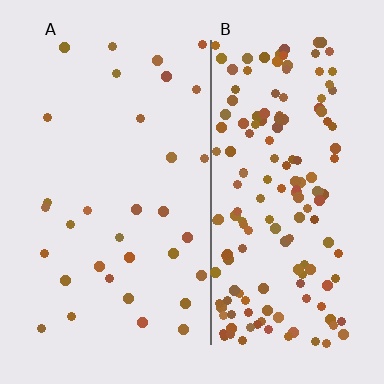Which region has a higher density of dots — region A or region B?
B (the right).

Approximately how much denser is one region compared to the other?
Approximately 5.1× — region B over region A.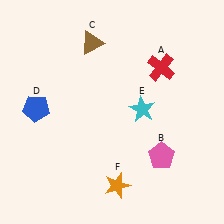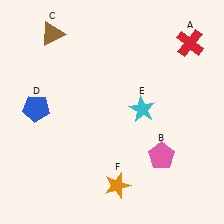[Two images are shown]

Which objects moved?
The objects that moved are: the red cross (A), the brown triangle (C).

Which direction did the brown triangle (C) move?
The brown triangle (C) moved left.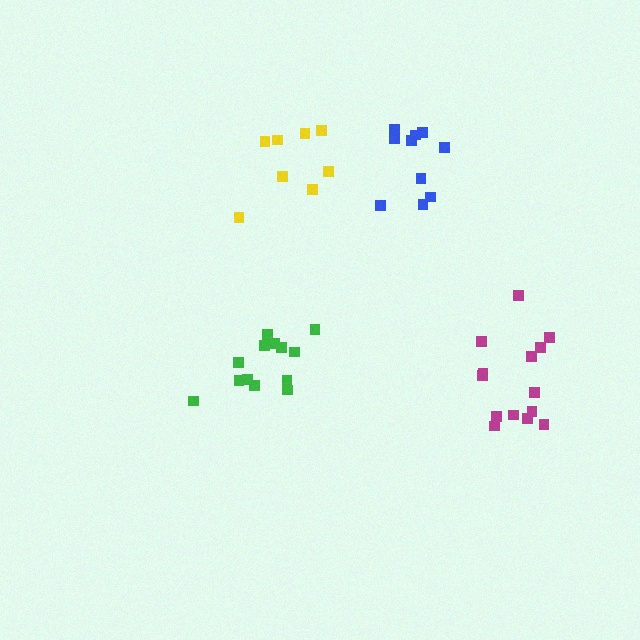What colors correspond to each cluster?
The clusters are colored: green, yellow, blue, magenta.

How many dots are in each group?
Group 1: 13 dots, Group 2: 8 dots, Group 3: 10 dots, Group 4: 14 dots (45 total).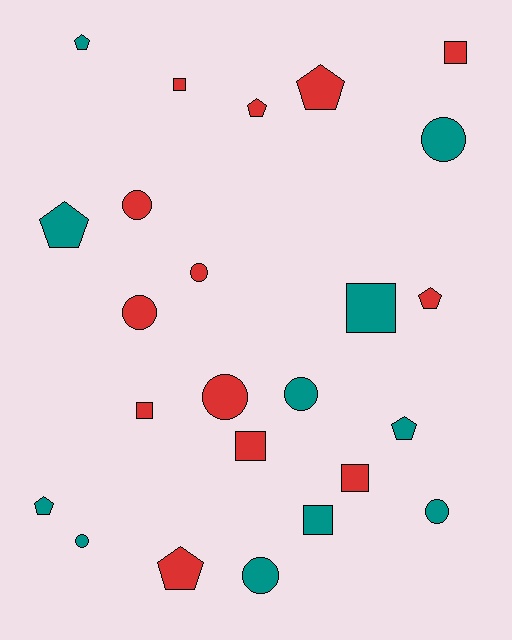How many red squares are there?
There are 5 red squares.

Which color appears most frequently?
Red, with 13 objects.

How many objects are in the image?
There are 24 objects.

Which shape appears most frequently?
Circle, with 9 objects.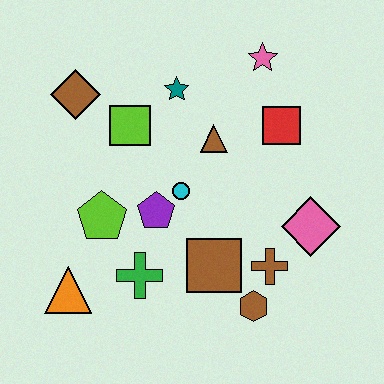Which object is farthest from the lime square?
The brown hexagon is farthest from the lime square.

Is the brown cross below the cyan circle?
Yes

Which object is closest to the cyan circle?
The purple pentagon is closest to the cyan circle.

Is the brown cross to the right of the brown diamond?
Yes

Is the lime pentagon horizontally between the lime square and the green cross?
No